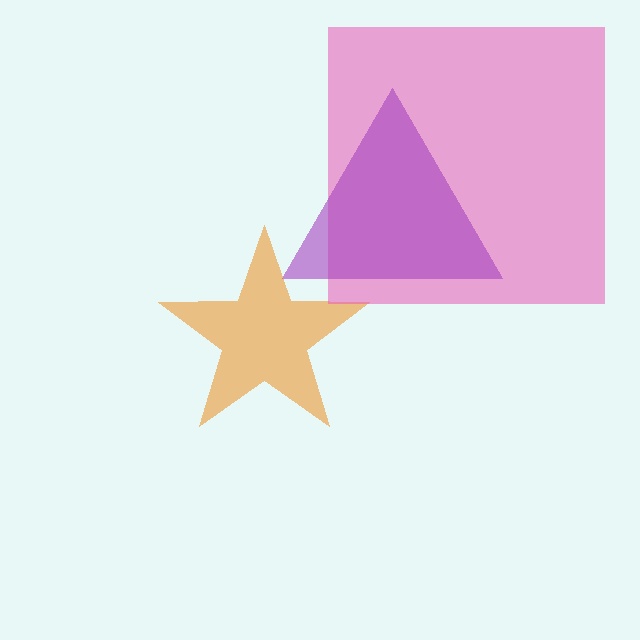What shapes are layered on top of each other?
The layered shapes are: an orange star, a pink square, a purple triangle.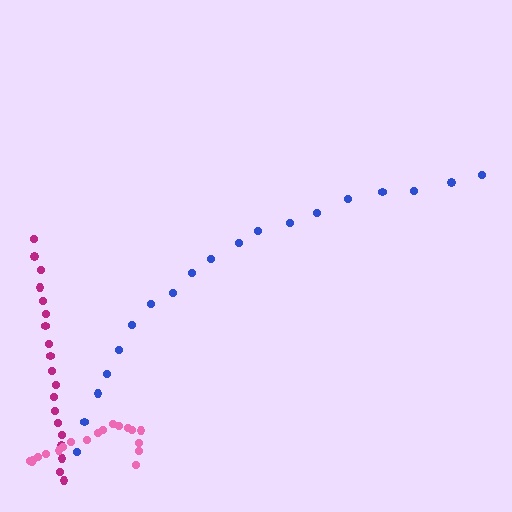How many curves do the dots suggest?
There are 3 distinct paths.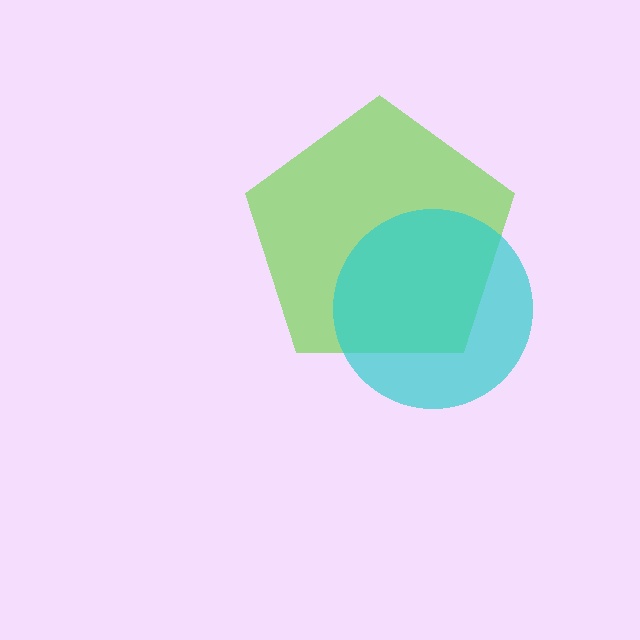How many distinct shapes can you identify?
There are 2 distinct shapes: a lime pentagon, a cyan circle.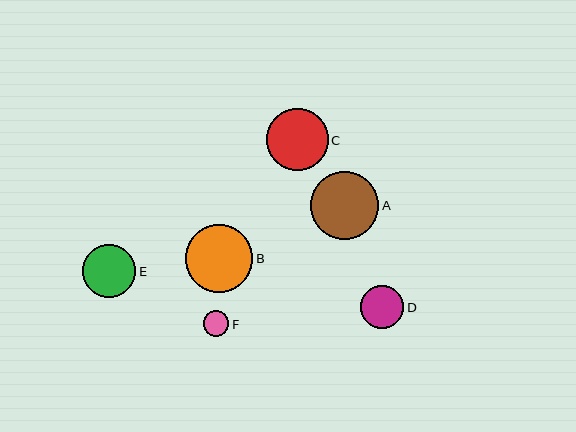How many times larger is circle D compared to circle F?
Circle D is approximately 1.7 times the size of circle F.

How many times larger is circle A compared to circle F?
Circle A is approximately 2.7 times the size of circle F.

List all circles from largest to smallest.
From largest to smallest: A, B, C, E, D, F.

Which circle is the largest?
Circle A is the largest with a size of approximately 68 pixels.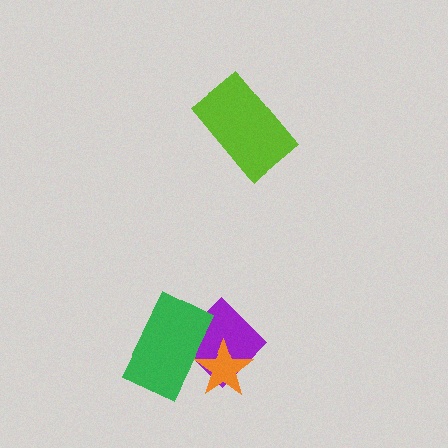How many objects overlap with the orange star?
2 objects overlap with the orange star.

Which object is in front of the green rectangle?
The orange star is in front of the green rectangle.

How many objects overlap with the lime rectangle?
0 objects overlap with the lime rectangle.